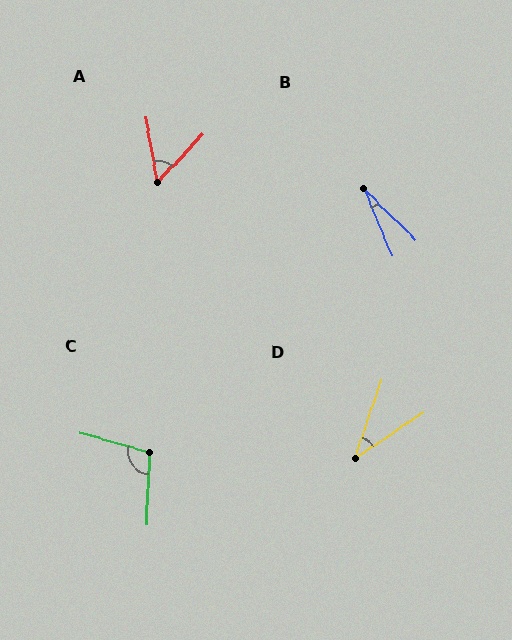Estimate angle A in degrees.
Approximately 54 degrees.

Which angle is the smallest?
B, at approximately 23 degrees.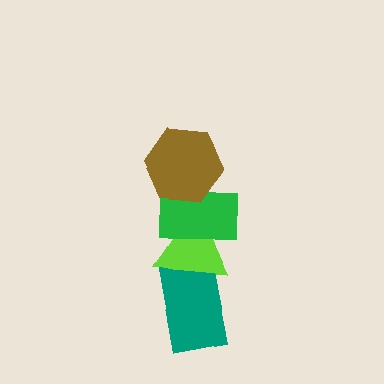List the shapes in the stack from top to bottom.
From top to bottom: the brown hexagon, the green rectangle, the lime triangle, the teal rectangle.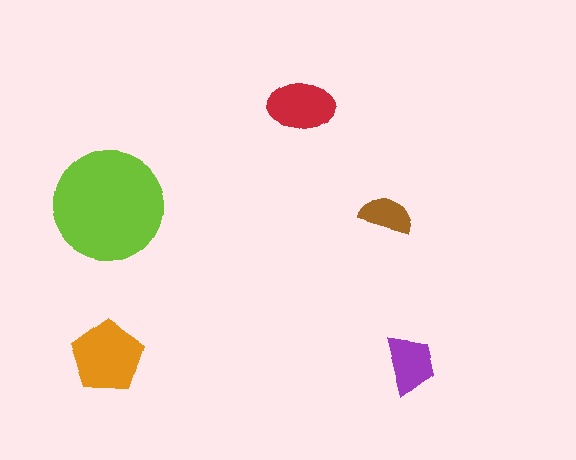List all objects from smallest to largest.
The brown semicircle, the purple trapezoid, the red ellipse, the orange pentagon, the lime circle.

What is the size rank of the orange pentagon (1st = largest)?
2nd.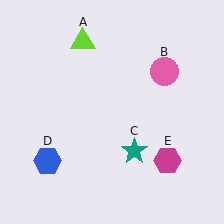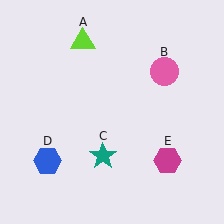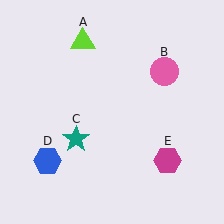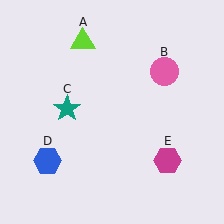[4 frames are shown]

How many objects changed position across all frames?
1 object changed position: teal star (object C).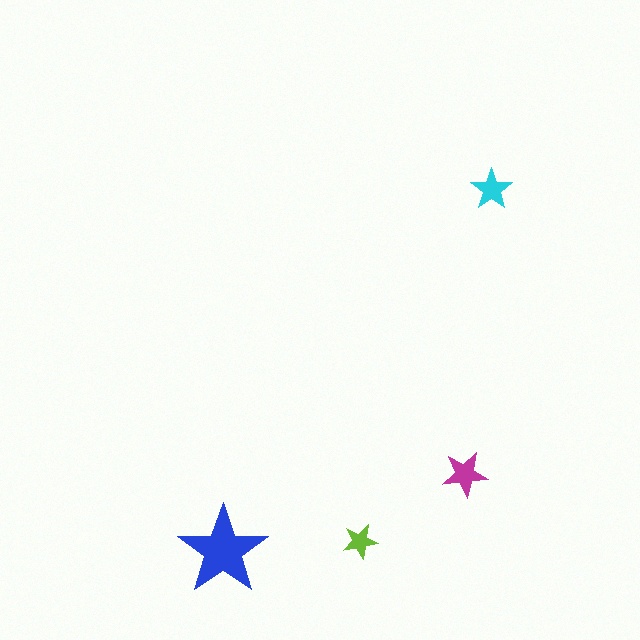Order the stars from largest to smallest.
the blue one, the magenta one, the cyan one, the lime one.